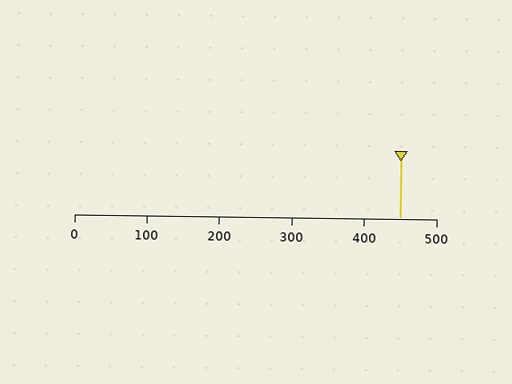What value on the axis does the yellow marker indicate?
The marker indicates approximately 450.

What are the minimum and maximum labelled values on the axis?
The axis runs from 0 to 500.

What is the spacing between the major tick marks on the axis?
The major ticks are spaced 100 apart.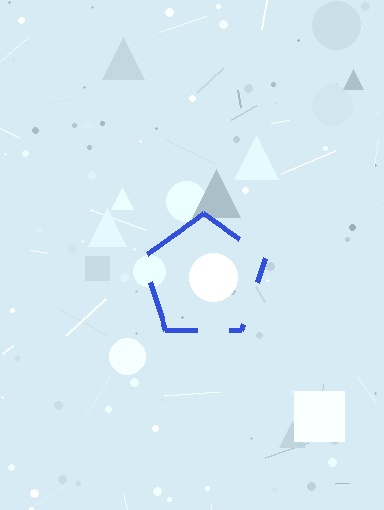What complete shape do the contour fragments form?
The contour fragments form a pentagon.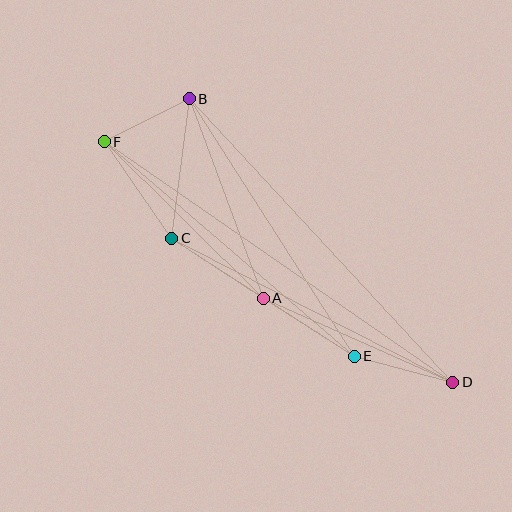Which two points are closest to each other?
Points B and F are closest to each other.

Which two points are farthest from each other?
Points D and F are farthest from each other.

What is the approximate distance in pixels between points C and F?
The distance between C and F is approximately 118 pixels.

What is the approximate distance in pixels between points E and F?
The distance between E and F is approximately 329 pixels.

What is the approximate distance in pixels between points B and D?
The distance between B and D is approximately 387 pixels.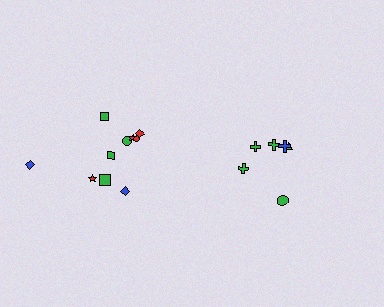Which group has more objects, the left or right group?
The left group.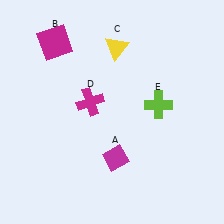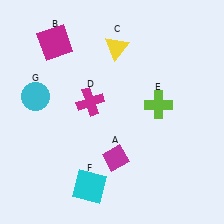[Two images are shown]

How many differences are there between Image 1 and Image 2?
There are 2 differences between the two images.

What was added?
A cyan square (F), a cyan circle (G) were added in Image 2.